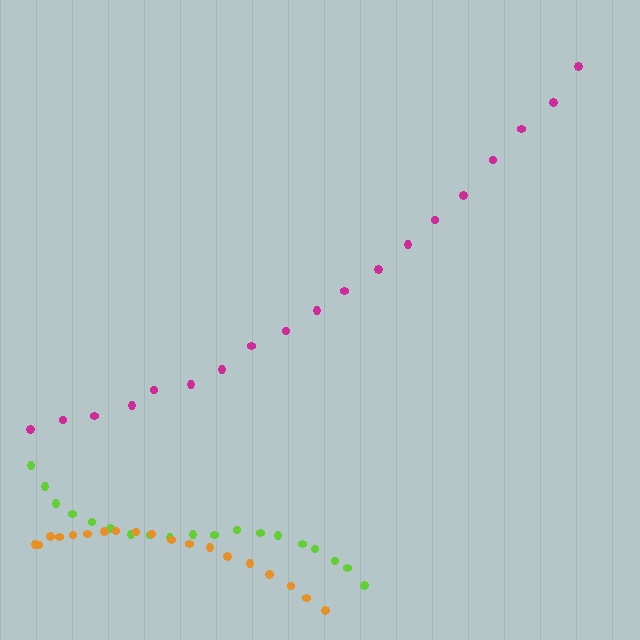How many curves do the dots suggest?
There are 3 distinct paths.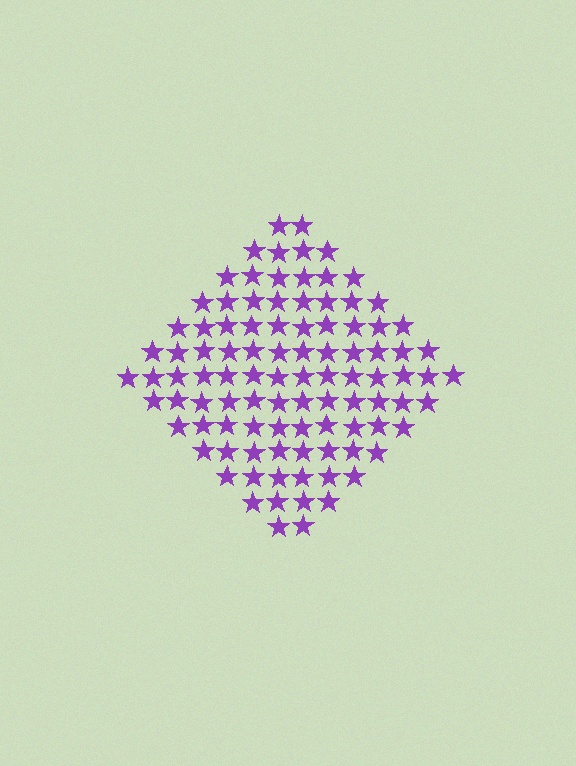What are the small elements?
The small elements are stars.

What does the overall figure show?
The overall figure shows a diamond.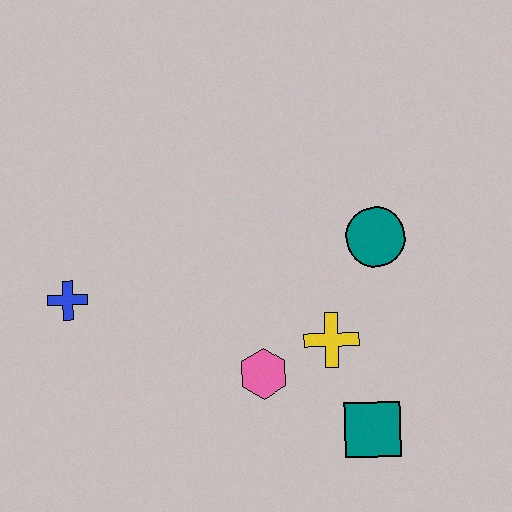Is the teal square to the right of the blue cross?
Yes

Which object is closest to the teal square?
The yellow cross is closest to the teal square.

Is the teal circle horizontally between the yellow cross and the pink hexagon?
No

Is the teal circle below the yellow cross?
No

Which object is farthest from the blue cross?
The teal square is farthest from the blue cross.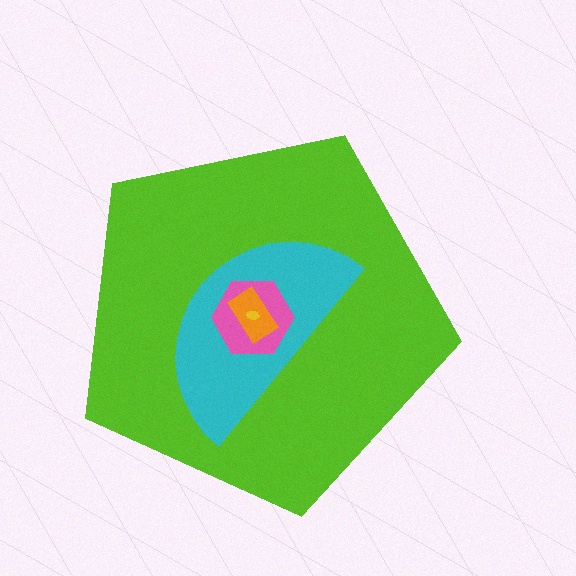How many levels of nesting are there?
5.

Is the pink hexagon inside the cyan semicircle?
Yes.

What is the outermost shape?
The lime pentagon.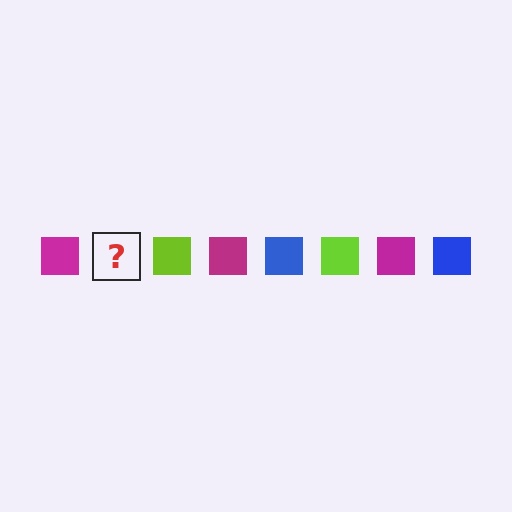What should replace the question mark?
The question mark should be replaced with a blue square.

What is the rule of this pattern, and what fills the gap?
The rule is that the pattern cycles through magenta, blue, lime squares. The gap should be filled with a blue square.